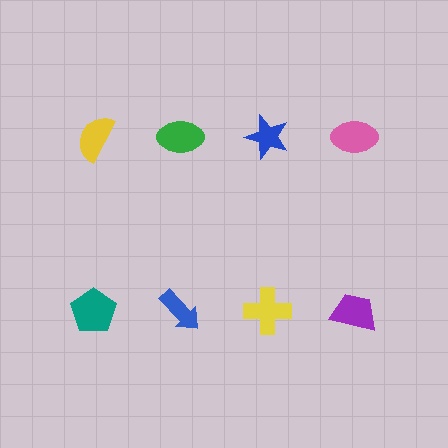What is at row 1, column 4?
A pink ellipse.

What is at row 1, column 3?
A blue star.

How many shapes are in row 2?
4 shapes.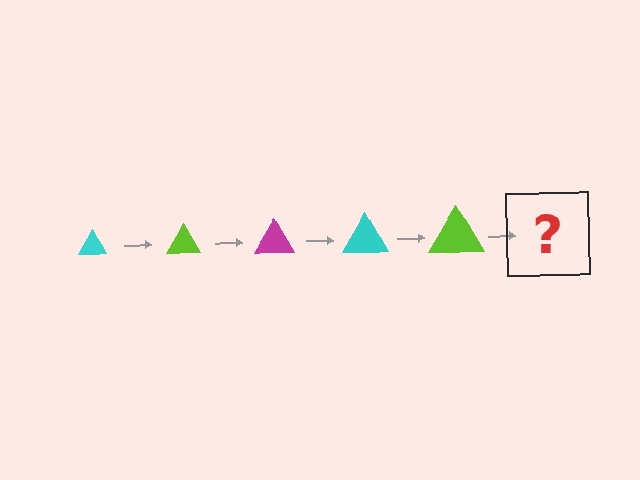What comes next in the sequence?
The next element should be a magenta triangle, larger than the previous one.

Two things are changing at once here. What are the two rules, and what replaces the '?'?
The two rules are that the triangle grows larger each step and the color cycles through cyan, lime, and magenta. The '?' should be a magenta triangle, larger than the previous one.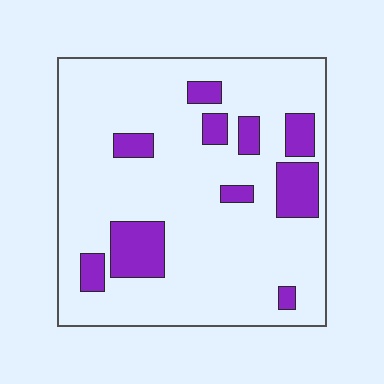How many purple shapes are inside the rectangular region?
10.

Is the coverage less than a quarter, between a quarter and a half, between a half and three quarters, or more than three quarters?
Less than a quarter.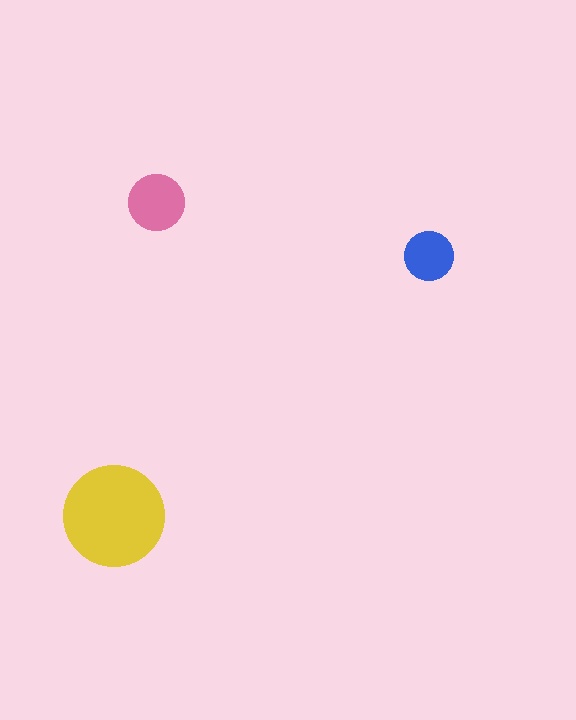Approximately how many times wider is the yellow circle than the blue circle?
About 2 times wider.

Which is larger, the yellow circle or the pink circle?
The yellow one.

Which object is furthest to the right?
The blue circle is rightmost.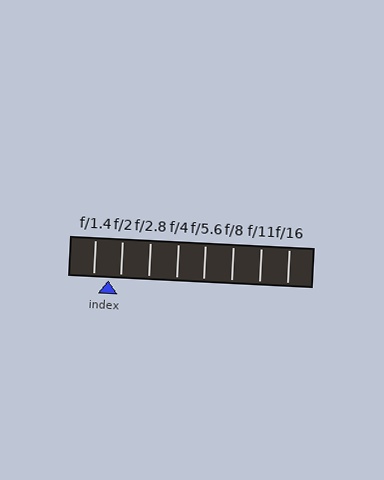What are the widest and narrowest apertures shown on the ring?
The widest aperture shown is f/1.4 and the narrowest is f/16.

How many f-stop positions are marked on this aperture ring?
There are 8 f-stop positions marked.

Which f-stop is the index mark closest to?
The index mark is closest to f/2.